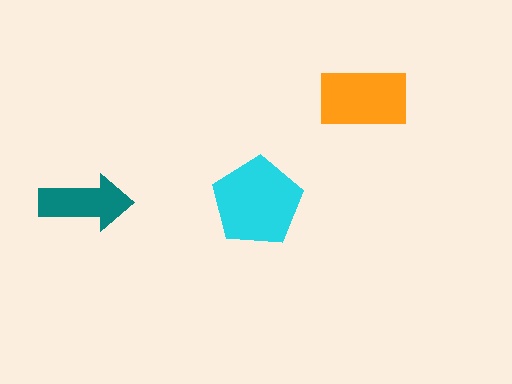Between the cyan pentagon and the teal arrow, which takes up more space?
The cyan pentagon.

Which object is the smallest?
The teal arrow.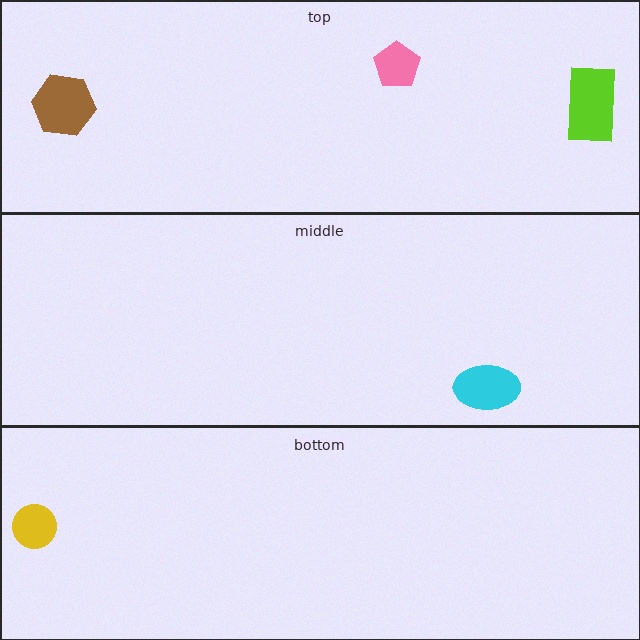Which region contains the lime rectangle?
The top region.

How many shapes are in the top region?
3.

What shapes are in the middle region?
The cyan ellipse.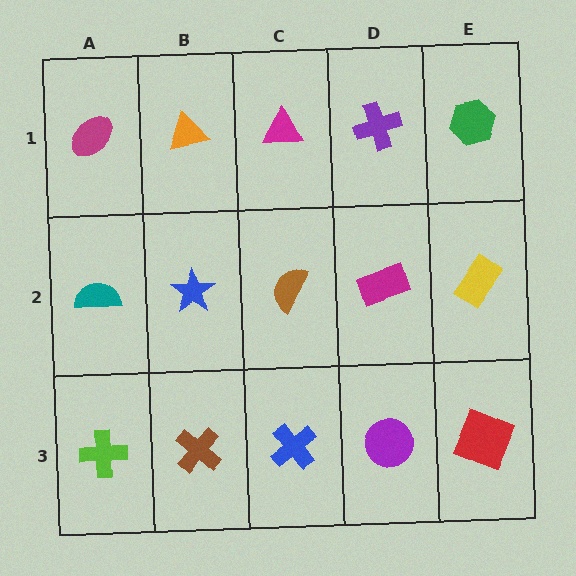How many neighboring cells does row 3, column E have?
2.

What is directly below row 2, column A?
A lime cross.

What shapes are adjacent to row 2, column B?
An orange triangle (row 1, column B), a brown cross (row 3, column B), a teal semicircle (row 2, column A), a brown semicircle (row 2, column C).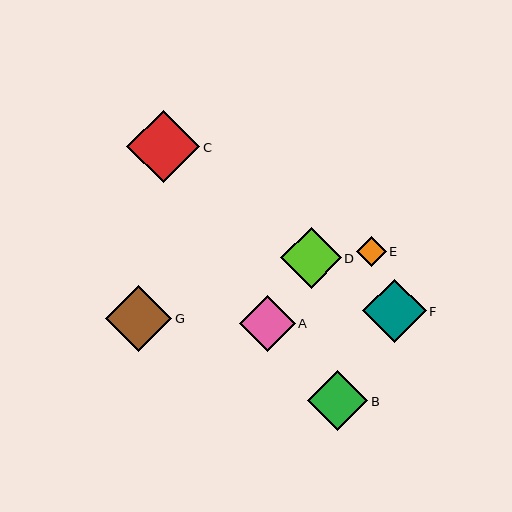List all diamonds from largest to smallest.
From largest to smallest: C, G, F, D, B, A, E.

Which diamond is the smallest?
Diamond E is the smallest with a size of approximately 30 pixels.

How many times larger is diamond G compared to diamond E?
Diamond G is approximately 2.2 times the size of diamond E.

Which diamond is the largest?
Diamond C is the largest with a size of approximately 73 pixels.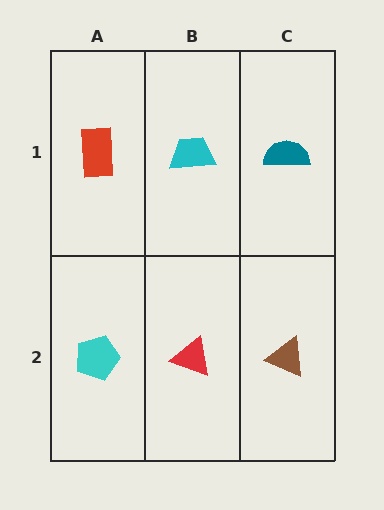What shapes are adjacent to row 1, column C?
A brown triangle (row 2, column C), a cyan trapezoid (row 1, column B).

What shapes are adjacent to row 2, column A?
A red rectangle (row 1, column A), a red triangle (row 2, column B).